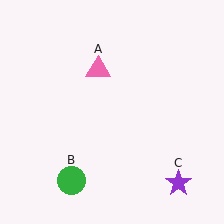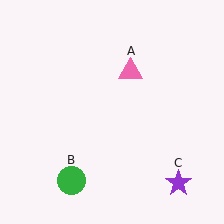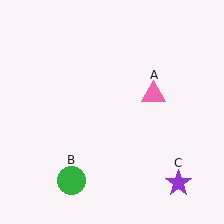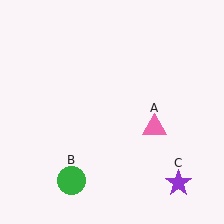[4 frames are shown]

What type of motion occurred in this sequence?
The pink triangle (object A) rotated clockwise around the center of the scene.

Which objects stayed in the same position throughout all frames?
Green circle (object B) and purple star (object C) remained stationary.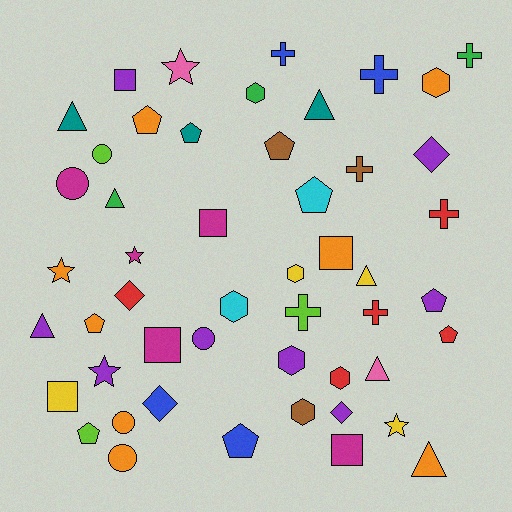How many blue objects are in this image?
There are 4 blue objects.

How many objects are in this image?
There are 50 objects.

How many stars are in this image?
There are 5 stars.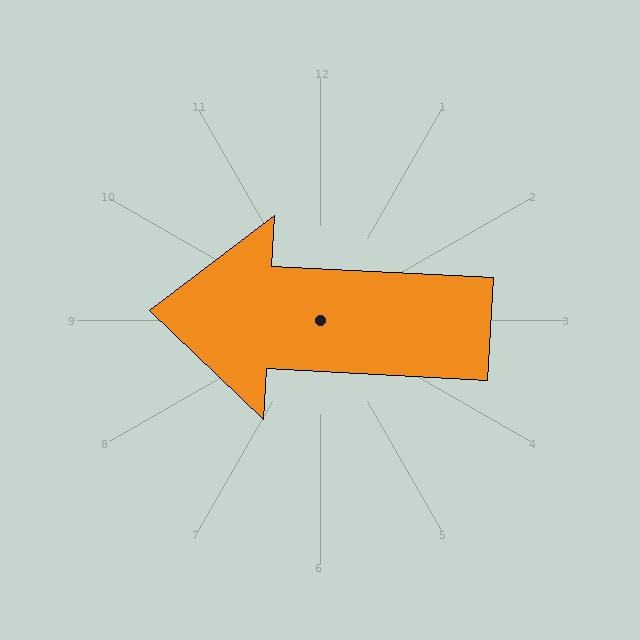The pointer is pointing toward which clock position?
Roughly 9 o'clock.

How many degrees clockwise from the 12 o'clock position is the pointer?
Approximately 273 degrees.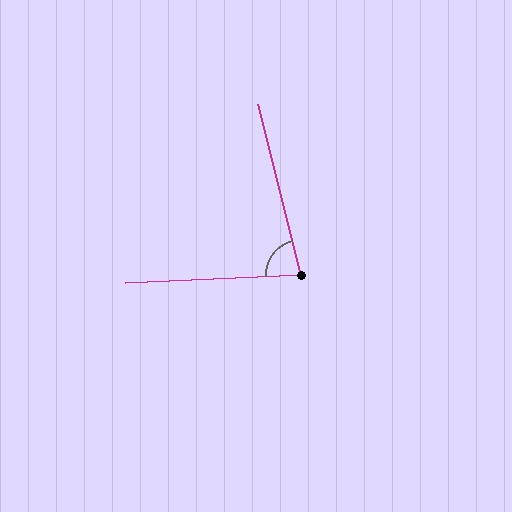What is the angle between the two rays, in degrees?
Approximately 79 degrees.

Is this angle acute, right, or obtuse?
It is acute.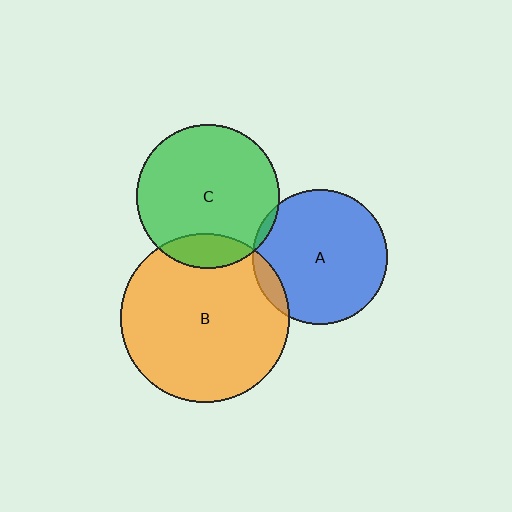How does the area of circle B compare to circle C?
Approximately 1.4 times.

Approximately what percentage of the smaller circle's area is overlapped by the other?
Approximately 15%.